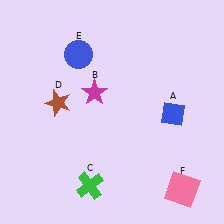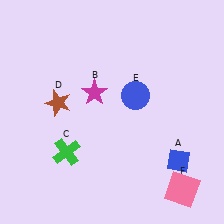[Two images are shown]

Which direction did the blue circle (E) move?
The blue circle (E) moved right.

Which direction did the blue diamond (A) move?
The blue diamond (A) moved down.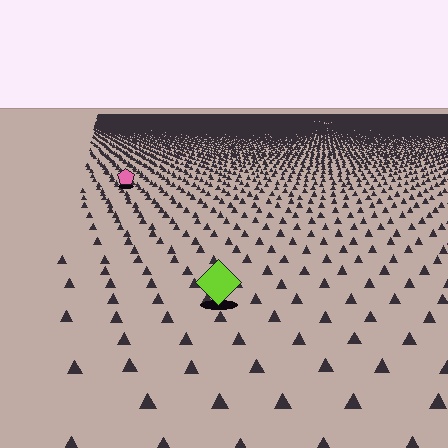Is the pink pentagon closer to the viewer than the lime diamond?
No. The lime diamond is closer — you can tell from the texture gradient: the ground texture is coarser near it.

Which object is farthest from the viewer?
The pink pentagon is farthest from the viewer. It appears smaller and the ground texture around it is denser.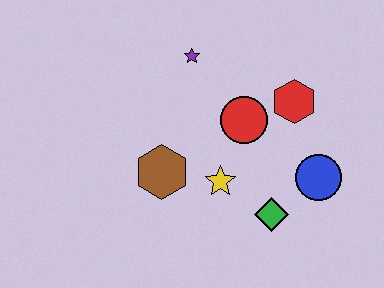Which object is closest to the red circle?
The red hexagon is closest to the red circle.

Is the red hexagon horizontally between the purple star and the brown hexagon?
No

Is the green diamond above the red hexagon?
No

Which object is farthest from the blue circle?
The purple star is farthest from the blue circle.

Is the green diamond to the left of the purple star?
No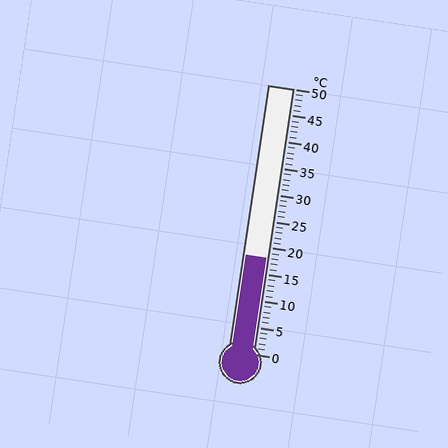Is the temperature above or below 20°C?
The temperature is below 20°C.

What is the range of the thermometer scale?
The thermometer scale ranges from 0°C to 50°C.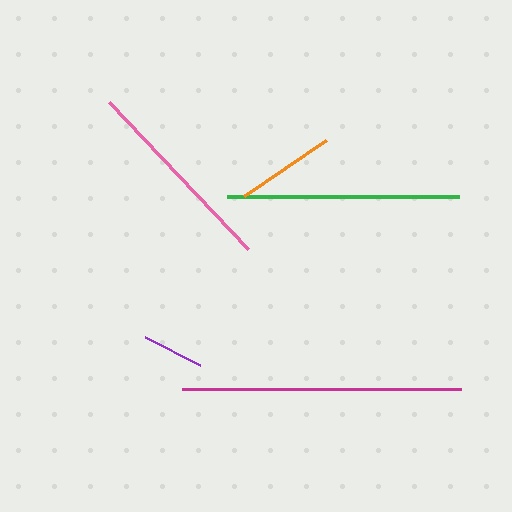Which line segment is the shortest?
The purple line is the shortest at approximately 62 pixels.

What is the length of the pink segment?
The pink segment is approximately 202 pixels long.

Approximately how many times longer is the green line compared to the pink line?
The green line is approximately 1.1 times the length of the pink line.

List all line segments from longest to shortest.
From longest to shortest: magenta, green, pink, orange, purple.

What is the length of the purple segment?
The purple segment is approximately 62 pixels long.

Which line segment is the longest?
The magenta line is the longest at approximately 279 pixels.